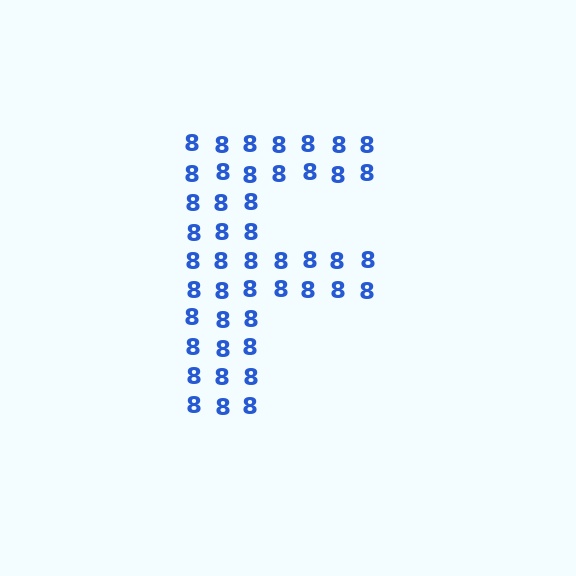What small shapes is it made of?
It is made of small digit 8's.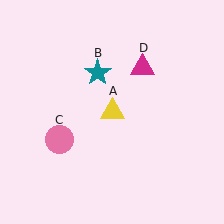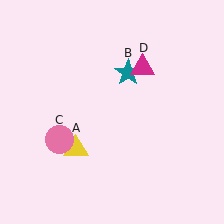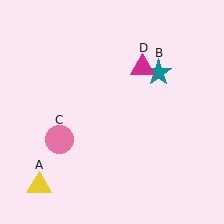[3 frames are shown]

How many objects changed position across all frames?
2 objects changed position: yellow triangle (object A), teal star (object B).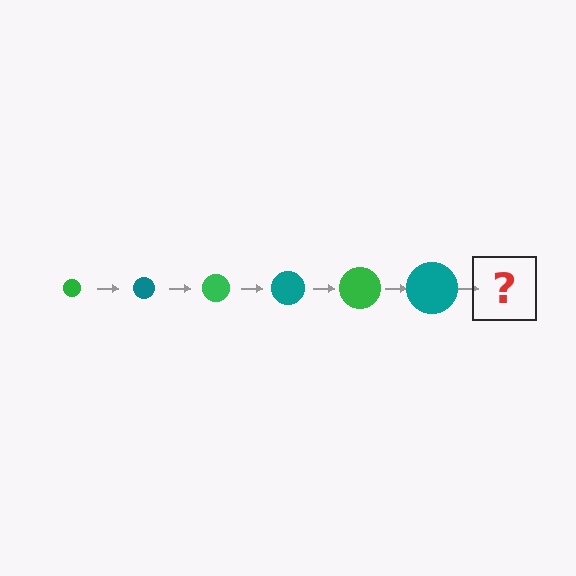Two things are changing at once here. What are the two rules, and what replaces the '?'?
The two rules are that the circle grows larger each step and the color cycles through green and teal. The '?' should be a green circle, larger than the previous one.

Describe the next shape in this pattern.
It should be a green circle, larger than the previous one.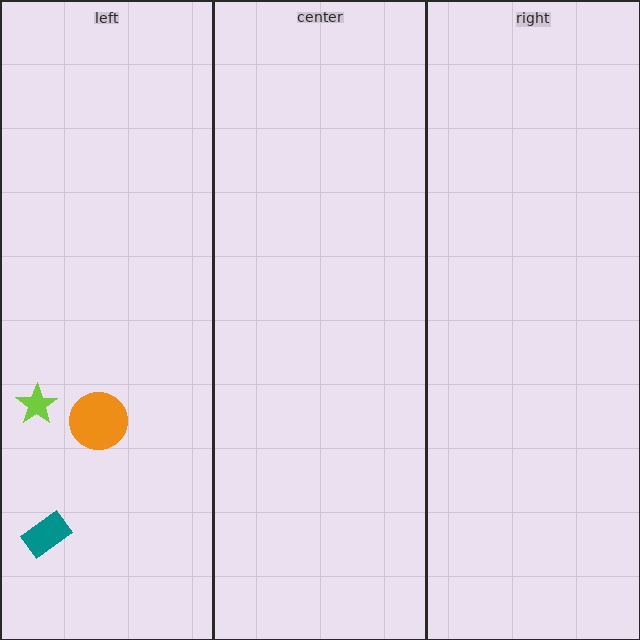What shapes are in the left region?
The lime star, the teal rectangle, the orange circle.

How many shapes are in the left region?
3.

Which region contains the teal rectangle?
The left region.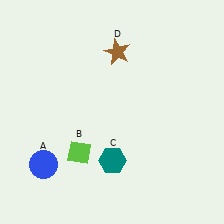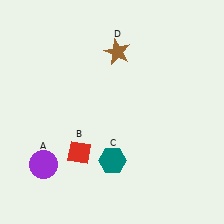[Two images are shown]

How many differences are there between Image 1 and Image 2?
There are 2 differences between the two images.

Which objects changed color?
A changed from blue to purple. B changed from lime to red.